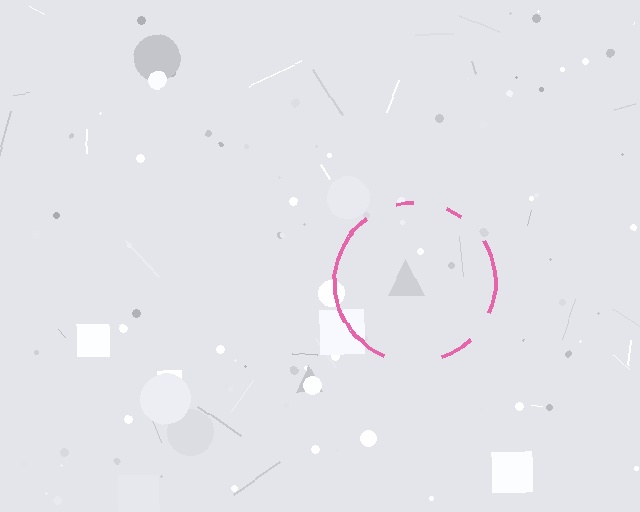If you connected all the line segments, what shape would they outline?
They would outline a circle.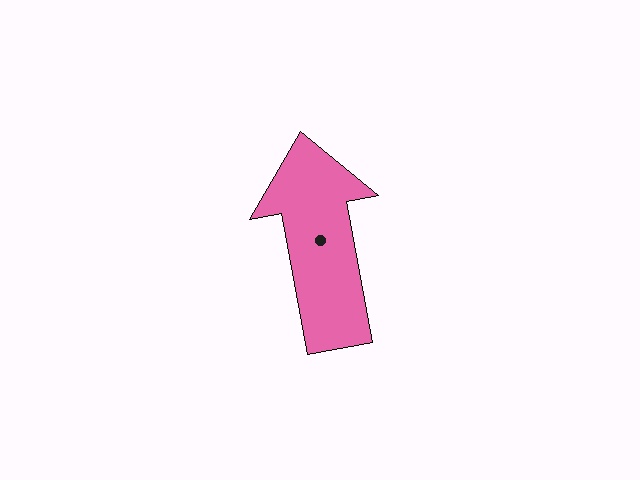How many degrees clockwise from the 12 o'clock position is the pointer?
Approximately 350 degrees.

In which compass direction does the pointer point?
North.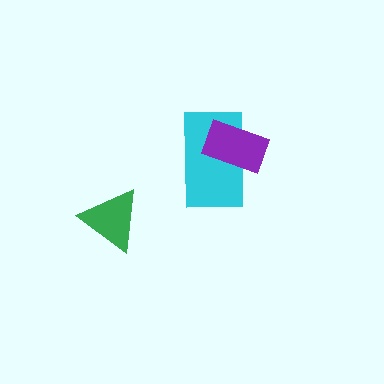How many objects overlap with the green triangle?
0 objects overlap with the green triangle.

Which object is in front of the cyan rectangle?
The purple rectangle is in front of the cyan rectangle.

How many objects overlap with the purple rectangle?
1 object overlaps with the purple rectangle.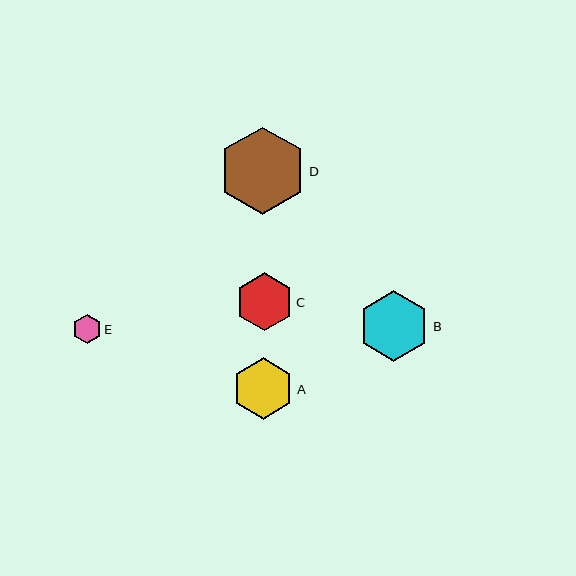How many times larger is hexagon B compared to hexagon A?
Hexagon B is approximately 1.2 times the size of hexagon A.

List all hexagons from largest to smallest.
From largest to smallest: D, B, A, C, E.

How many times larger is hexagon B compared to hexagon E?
Hexagon B is approximately 2.5 times the size of hexagon E.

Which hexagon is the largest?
Hexagon D is the largest with a size of approximately 87 pixels.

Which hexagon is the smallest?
Hexagon E is the smallest with a size of approximately 28 pixels.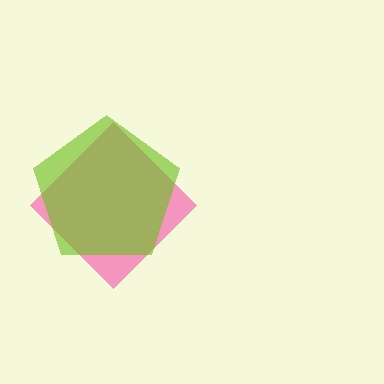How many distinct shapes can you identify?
There are 2 distinct shapes: a pink diamond, a lime pentagon.